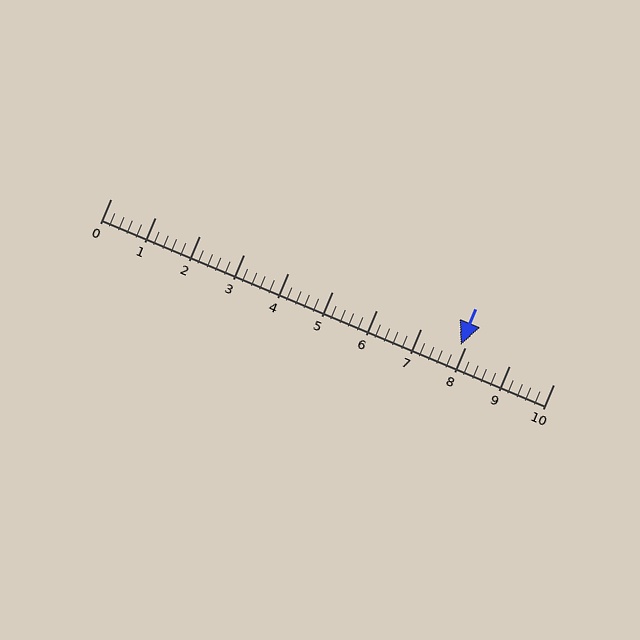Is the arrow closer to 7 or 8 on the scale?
The arrow is closer to 8.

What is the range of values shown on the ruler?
The ruler shows values from 0 to 10.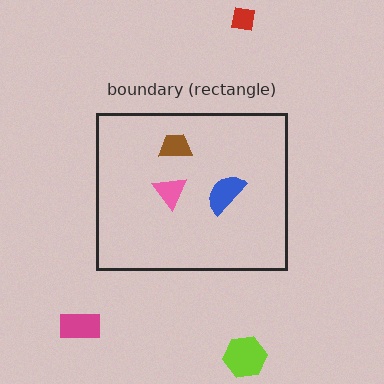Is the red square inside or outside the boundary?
Outside.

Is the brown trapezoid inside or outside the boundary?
Inside.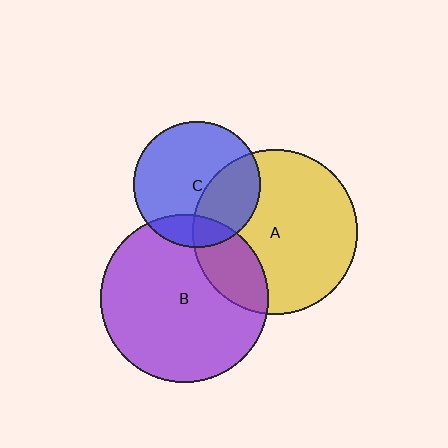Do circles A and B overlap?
Yes.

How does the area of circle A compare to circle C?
Approximately 1.7 times.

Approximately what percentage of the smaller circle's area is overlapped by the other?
Approximately 20%.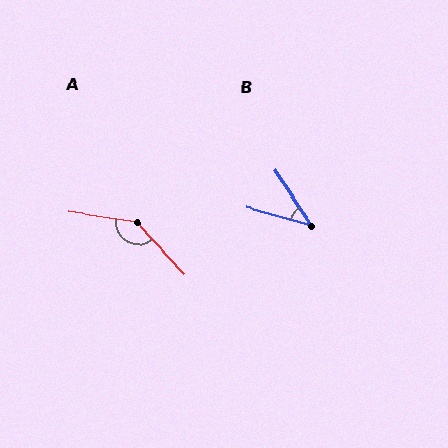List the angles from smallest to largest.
B (41°), A (141°).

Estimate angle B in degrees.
Approximately 41 degrees.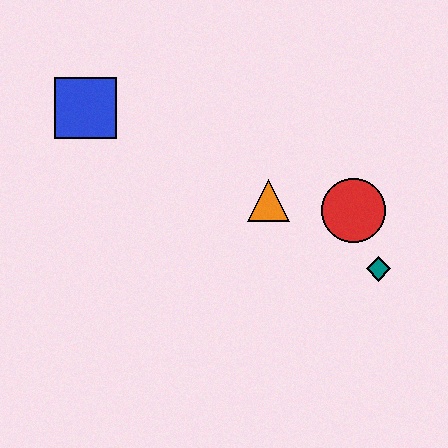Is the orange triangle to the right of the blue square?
Yes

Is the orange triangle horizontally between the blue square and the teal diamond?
Yes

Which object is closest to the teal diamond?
The red circle is closest to the teal diamond.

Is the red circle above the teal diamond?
Yes